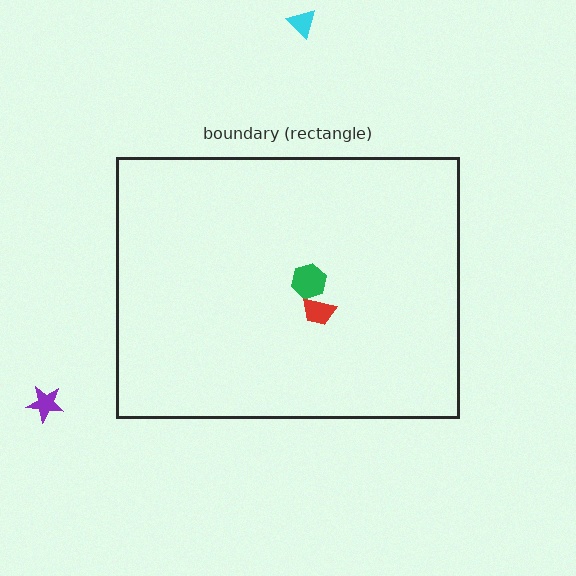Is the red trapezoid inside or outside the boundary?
Inside.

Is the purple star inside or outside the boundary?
Outside.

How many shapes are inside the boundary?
2 inside, 2 outside.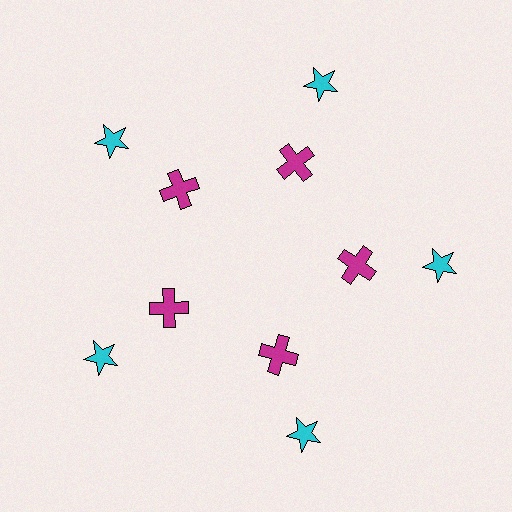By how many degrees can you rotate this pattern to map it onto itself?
The pattern maps onto itself every 72 degrees of rotation.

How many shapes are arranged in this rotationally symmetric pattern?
There are 10 shapes, arranged in 5 groups of 2.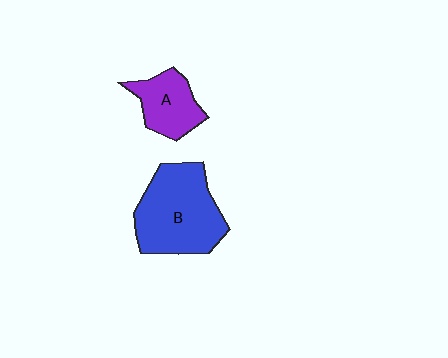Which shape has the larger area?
Shape B (blue).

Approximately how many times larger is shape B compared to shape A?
Approximately 1.9 times.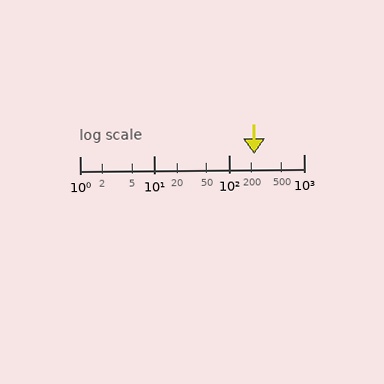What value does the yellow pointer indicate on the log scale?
The pointer indicates approximately 220.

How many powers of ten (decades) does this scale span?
The scale spans 3 decades, from 1 to 1000.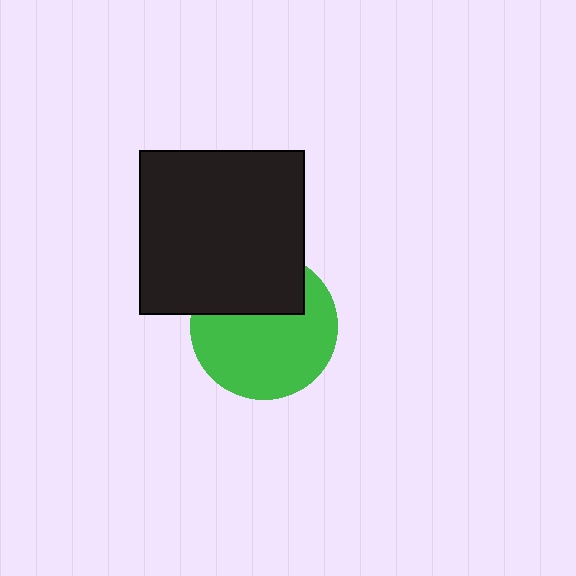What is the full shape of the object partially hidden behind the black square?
The partially hidden object is a green circle.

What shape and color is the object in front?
The object in front is a black square.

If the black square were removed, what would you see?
You would see the complete green circle.